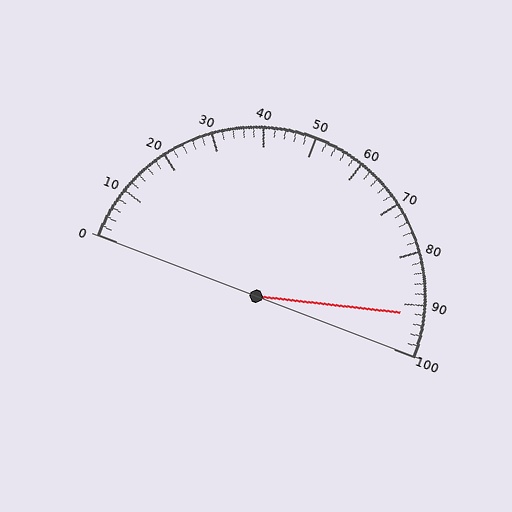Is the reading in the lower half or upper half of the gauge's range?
The reading is in the upper half of the range (0 to 100).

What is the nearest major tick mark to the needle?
The nearest major tick mark is 90.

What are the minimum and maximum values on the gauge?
The gauge ranges from 0 to 100.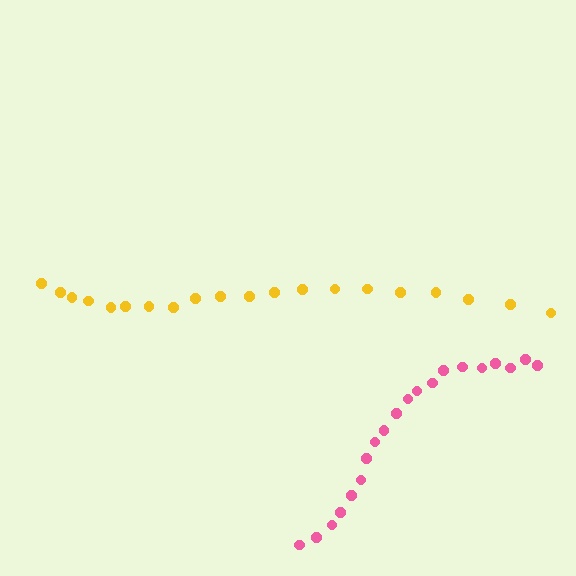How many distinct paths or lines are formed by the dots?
There are 2 distinct paths.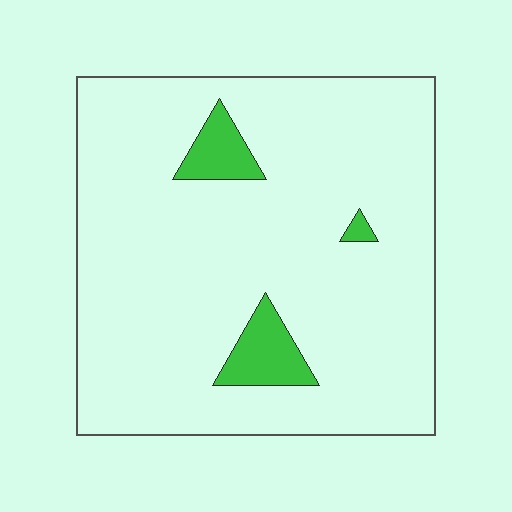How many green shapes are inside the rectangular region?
3.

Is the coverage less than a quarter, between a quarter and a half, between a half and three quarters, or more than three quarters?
Less than a quarter.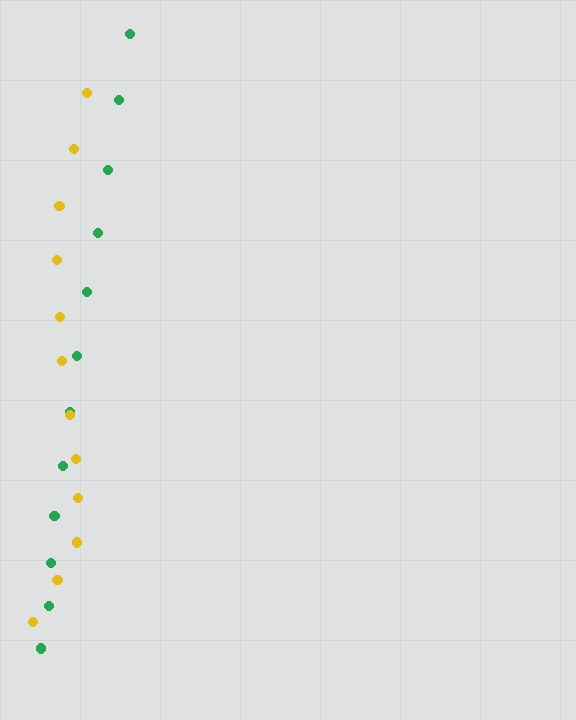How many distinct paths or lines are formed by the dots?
There are 2 distinct paths.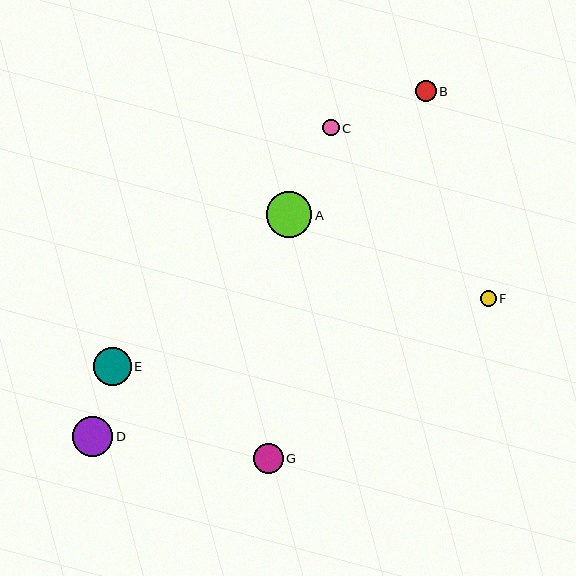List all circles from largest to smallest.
From largest to smallest: A, D, E, G, B, C, F.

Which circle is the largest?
Circle A is the largest with a size of approximately 45 pixels.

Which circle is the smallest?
Circle F is the smallest with a size of approximately 16 pixels.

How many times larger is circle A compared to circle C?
Circle A is approximately 2.7 times the size of circle C.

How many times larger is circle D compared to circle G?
Circle D is approximately 1.3 times the size of circle G.